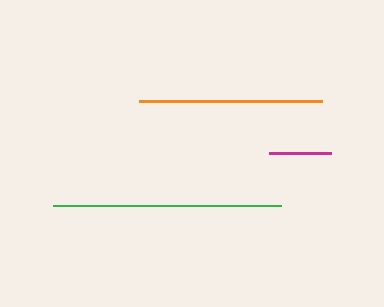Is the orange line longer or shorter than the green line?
The green line is longer than the orange line.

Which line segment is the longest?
The green line is the longest at approximately 228 pixels.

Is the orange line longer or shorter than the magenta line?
The orange line is longer than the magenta line.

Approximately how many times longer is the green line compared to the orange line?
The green line is approximately 1.2 times the length of the orange line.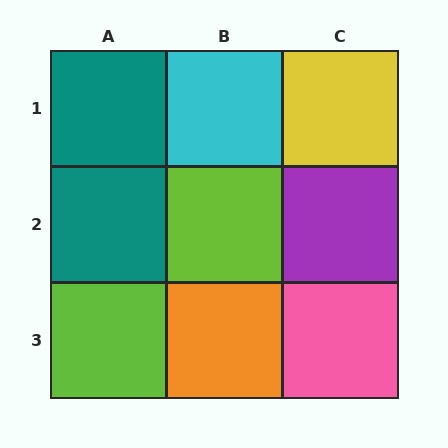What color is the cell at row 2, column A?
Teal.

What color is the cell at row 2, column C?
Purple.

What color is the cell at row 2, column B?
Lime.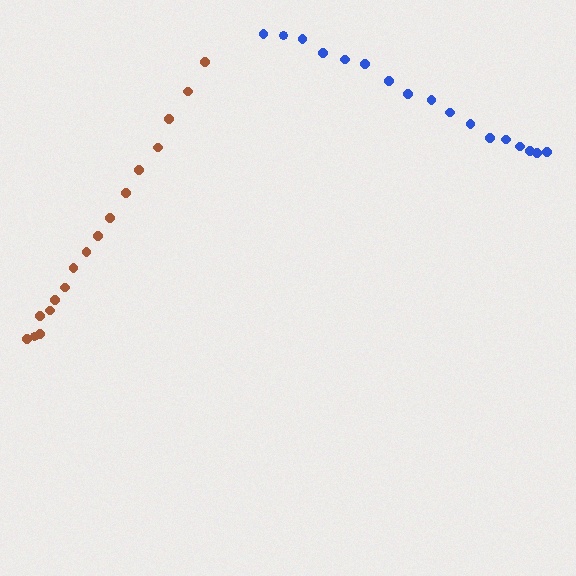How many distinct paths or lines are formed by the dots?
There are 2 distinct paths.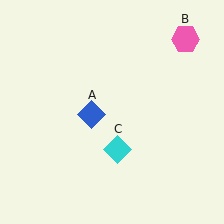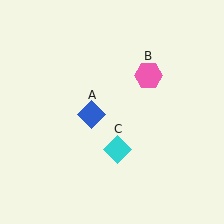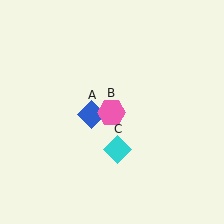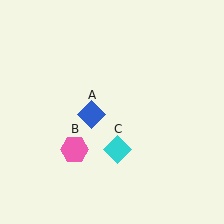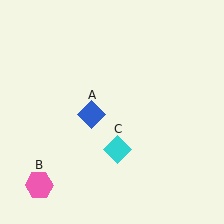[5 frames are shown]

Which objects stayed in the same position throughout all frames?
Blue diamond (object A) and cyan diamond (object C) remained stationary.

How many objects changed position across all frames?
1 object changed position: pink hexagon (object B).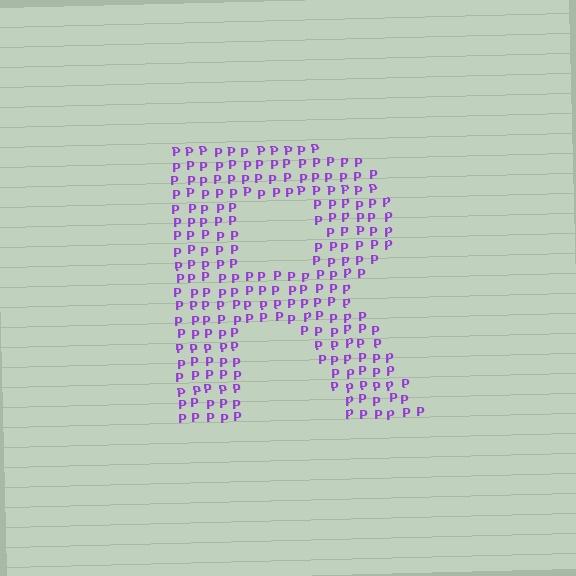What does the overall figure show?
The overall figure shows the letter R.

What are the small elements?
The small elements are letter P's.